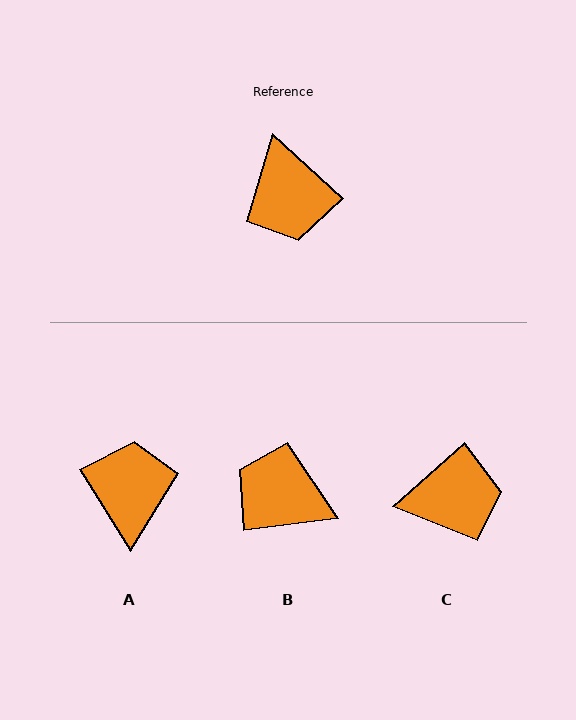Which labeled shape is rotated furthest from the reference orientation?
A, about 165 degrees away.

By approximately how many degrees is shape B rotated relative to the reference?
Approximately 130 degrees clockwise.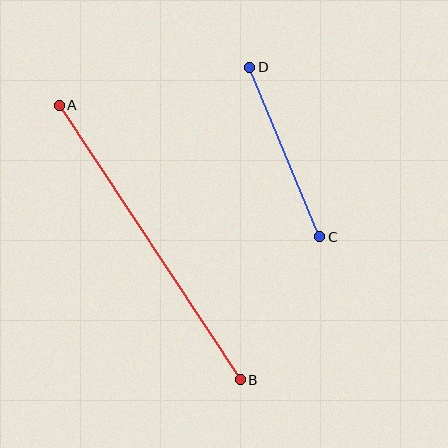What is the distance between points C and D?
The distance is approximately 183 pixels.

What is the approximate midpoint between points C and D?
The midpoint is at approximately (285, 152) pixels.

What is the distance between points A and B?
The distance is approximately 329 pixels.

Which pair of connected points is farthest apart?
Points A and B are farthest apart.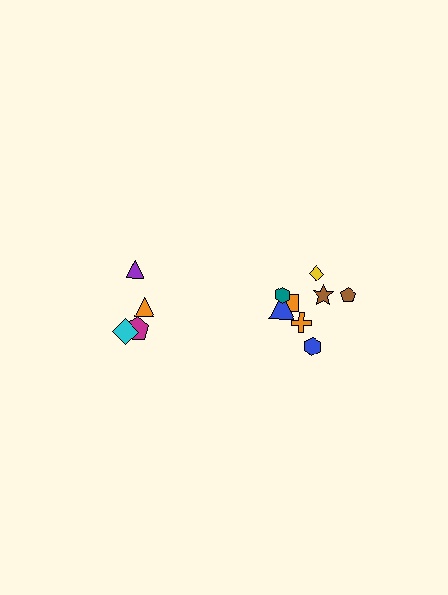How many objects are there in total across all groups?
There are 12 objects.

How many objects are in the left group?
There are 4 objects.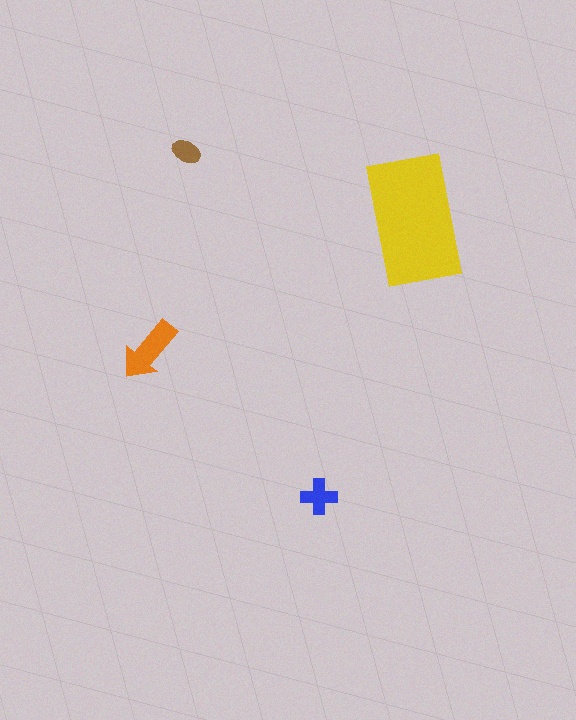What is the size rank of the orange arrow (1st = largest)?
2nd.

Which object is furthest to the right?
The yellow rectangle is rightmost.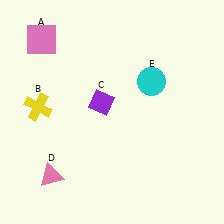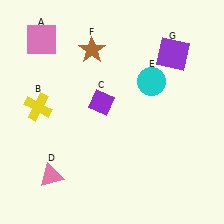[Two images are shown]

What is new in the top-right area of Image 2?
A purple square (G) was added in the top-right area of Image 2.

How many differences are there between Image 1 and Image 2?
There are 2 differences between the two images.